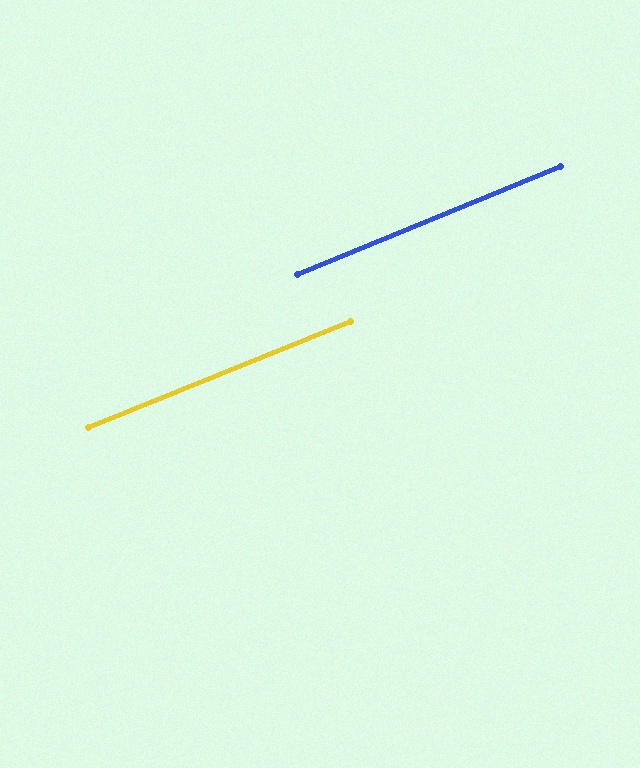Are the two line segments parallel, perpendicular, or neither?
Parallel — their directions differ by only 0.2°.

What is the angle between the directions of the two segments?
Approximately 0 degrees.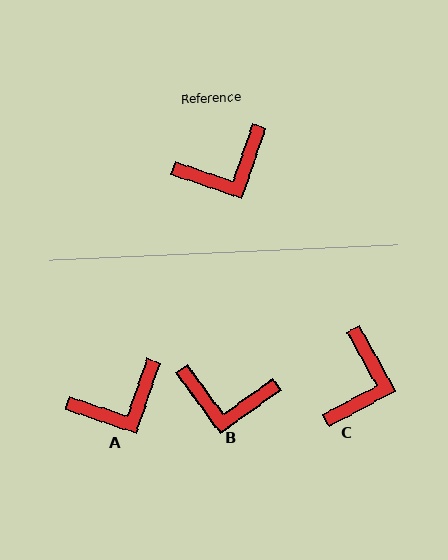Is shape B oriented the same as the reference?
No, it is off by about 35 degrees.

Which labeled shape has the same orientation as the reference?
A.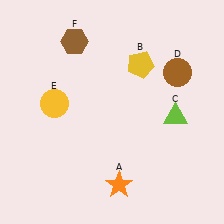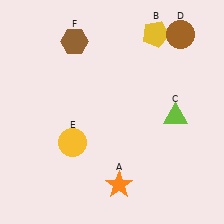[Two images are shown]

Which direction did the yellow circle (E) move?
The yellow circle (E) moved down.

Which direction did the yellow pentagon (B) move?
The yellow pentagon (B) moved up.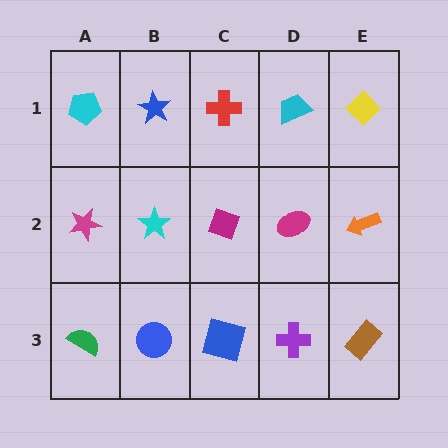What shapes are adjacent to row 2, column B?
A blue star (row 1, column B), a blue circle (row 3, column B), a magenta star (row 2, column A), a magenta diamond (row 2, column C).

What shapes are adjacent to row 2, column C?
A red cross (row 1, column C), a blue square (row 3, column C), a cyan star (row 2, column B), a magenta ellipse (row 2, column D).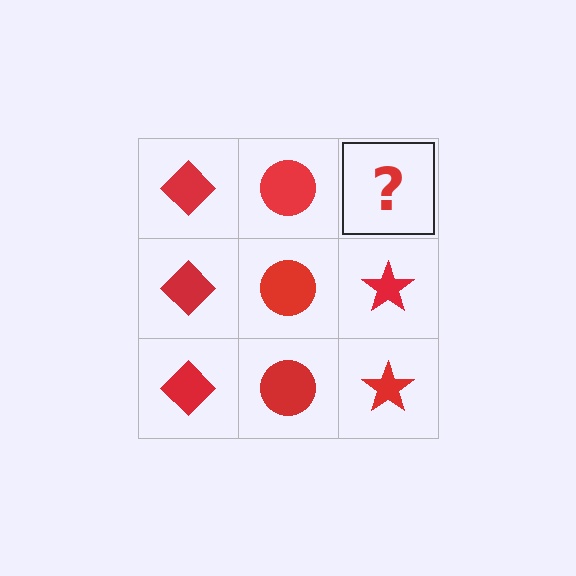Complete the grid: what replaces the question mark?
The question mark should be replaced with a red star.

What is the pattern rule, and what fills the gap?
The rule is that each column has a consistent shape. The gap should be filled with a red star.